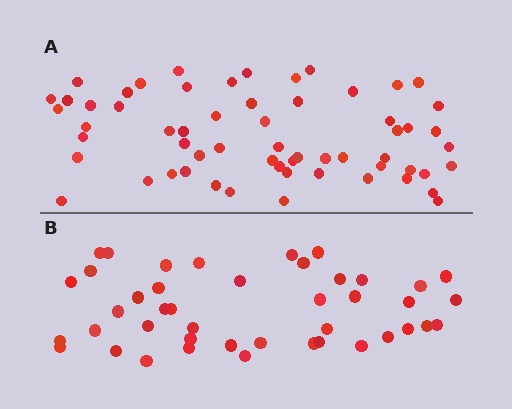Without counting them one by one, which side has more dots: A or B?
Region A (the top region) has more dots.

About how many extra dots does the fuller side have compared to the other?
Region A has approximately 15 more dots than region B.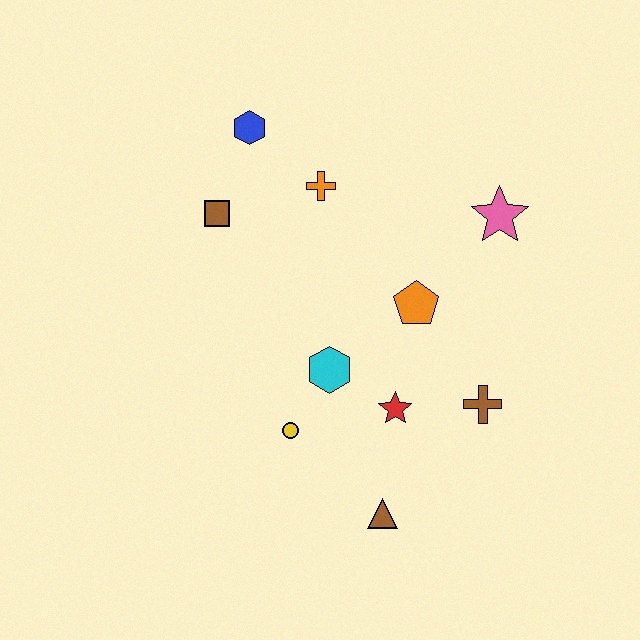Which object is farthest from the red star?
The blue hexagon is farthest from the red star.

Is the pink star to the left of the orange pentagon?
No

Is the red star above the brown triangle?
Yes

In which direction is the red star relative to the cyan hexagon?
The red star is to the right of the cyan hexagon.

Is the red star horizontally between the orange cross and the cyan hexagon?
No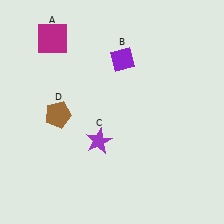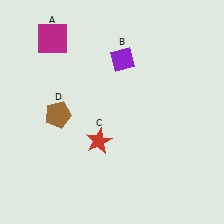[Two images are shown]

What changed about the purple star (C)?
In Image 1, C is purple. In Image 2, it changed to red.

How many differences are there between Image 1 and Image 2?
There is 1 difference between the two images.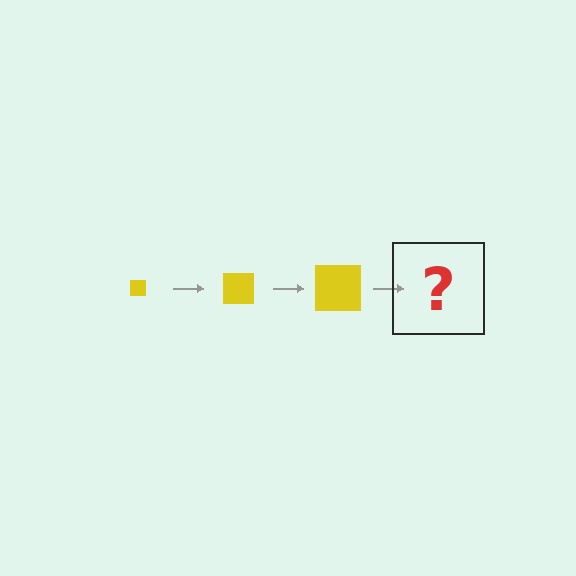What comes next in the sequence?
The next element should be a yellow square, larger than the previous one.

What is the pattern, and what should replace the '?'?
The pattern is that the square gets progressively larger each step. The '?' should be a yellow square, larger than the previous one.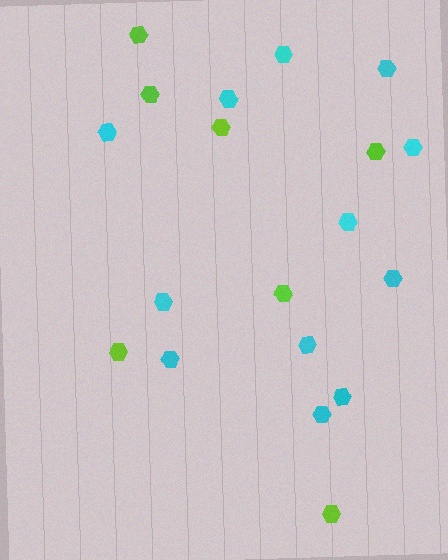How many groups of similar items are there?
There are 2 groups: one group of lime hexagons (7) and one group of cyan hexagons (12).